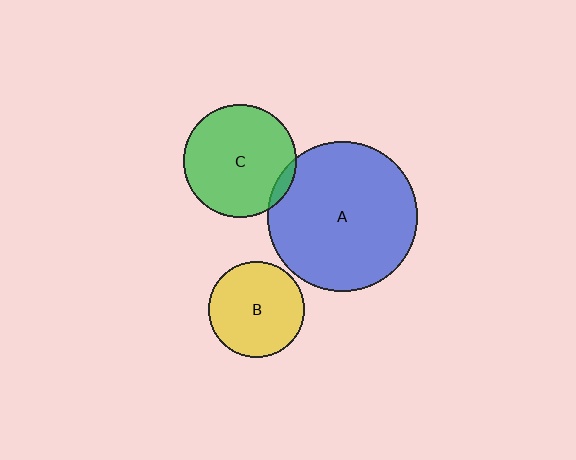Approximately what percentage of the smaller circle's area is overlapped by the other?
Approximately 5%.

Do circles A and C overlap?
Yes.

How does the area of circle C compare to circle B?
Approximately 1.4 times.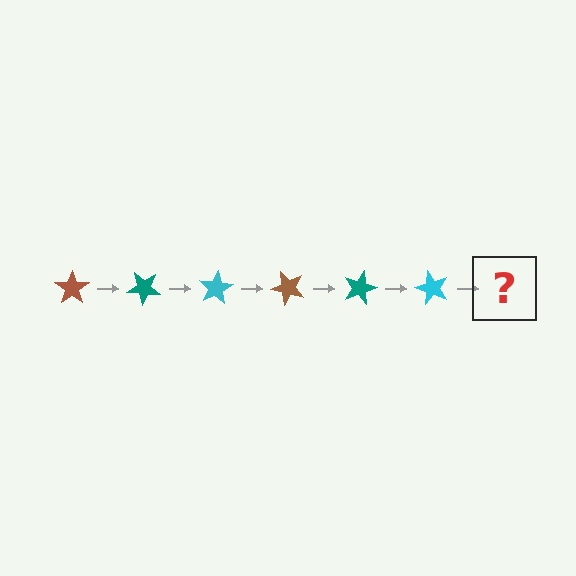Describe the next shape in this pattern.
It should be a brown star, rotated 240 degrees from the start.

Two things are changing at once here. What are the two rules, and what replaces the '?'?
The two rules are that it rotates 40 degrees each step and the color cycles through brown, teal, and cyan. The '?' should be a brown star, rotated 240 degrees from the start.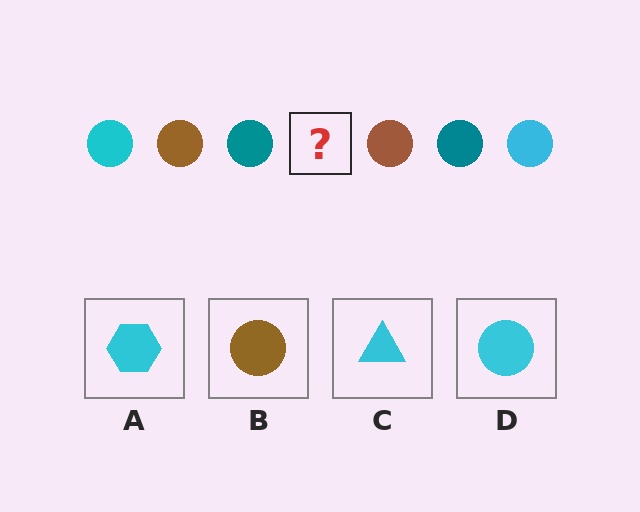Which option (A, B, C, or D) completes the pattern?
D.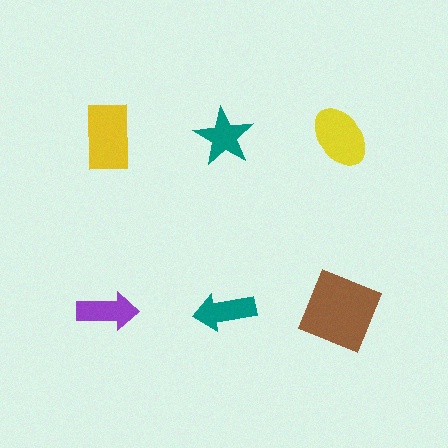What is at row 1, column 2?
A teal star.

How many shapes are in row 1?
3 shapes.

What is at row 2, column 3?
A brown square.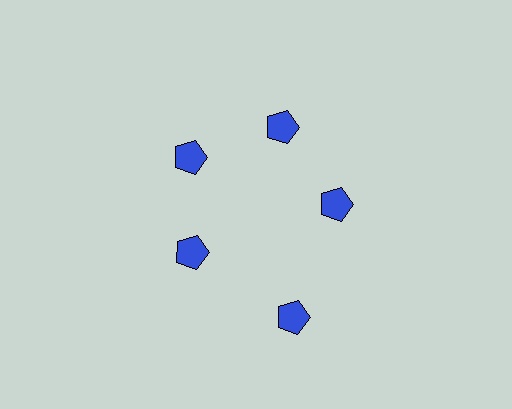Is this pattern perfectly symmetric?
No. The 5 blue pentagons are arranged in a ring, but one element near the 5 o'clock position is pushed outward from the center, breaking the 5-fold rotational symmetry.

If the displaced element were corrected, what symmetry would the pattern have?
It would have 5-fold rotational symmetry — the pattern would map onto itself every 72 degrees.